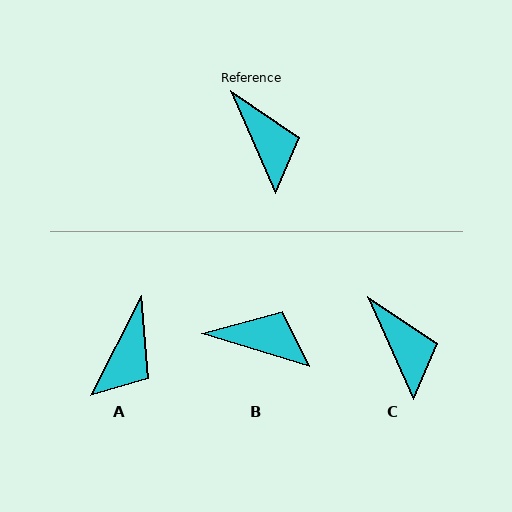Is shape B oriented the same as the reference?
No, it is off by about 49 degrees.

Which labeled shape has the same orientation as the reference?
C.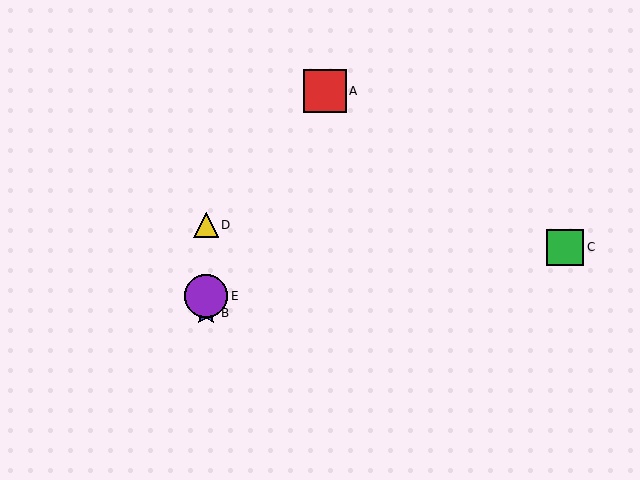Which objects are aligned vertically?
Objects B, D, E are aligned vertically.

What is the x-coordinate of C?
Object C is at x≈565.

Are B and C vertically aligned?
No, B is at x≈206 and C is at x≈565.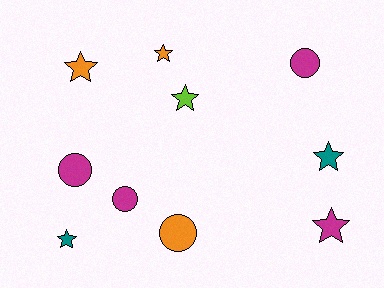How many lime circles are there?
There are no lime circles.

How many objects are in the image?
There are 10 objects.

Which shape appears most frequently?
Star, with 6 objects.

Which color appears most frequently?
Magenta, with 4 objects.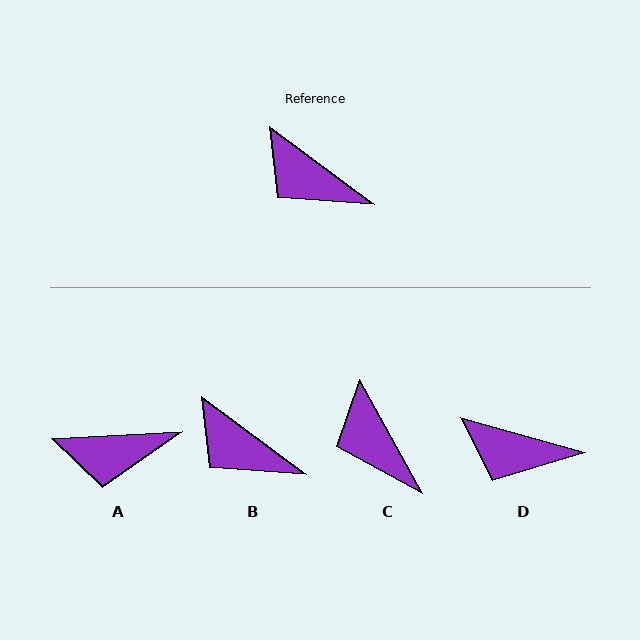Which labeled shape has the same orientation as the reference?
B.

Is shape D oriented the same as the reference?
No, it is off by about 21 degrees.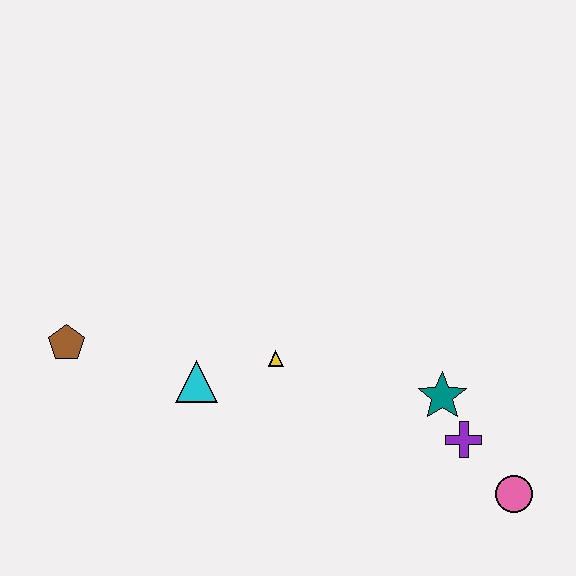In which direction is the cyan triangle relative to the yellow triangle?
The cyan triangle is to the left of the yellow triangle.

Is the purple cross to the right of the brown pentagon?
Yes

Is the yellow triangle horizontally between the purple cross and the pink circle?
No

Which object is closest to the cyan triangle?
The yellow triangle is closest to the cyan triangle.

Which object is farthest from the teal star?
The brown pentagon is farthest from the teal star.